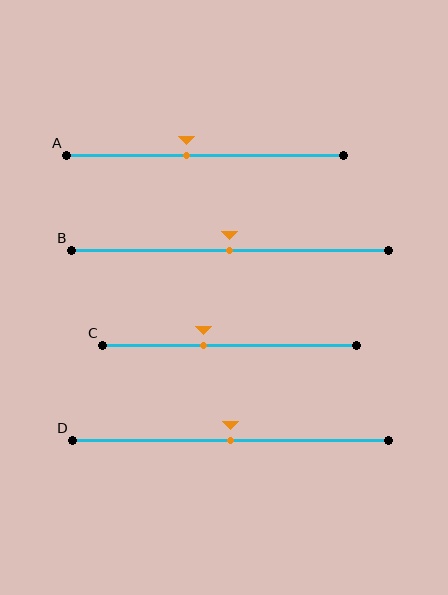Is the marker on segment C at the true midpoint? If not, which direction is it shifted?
No, the marker on segment C is shifted to the left by about 10% of the segment length.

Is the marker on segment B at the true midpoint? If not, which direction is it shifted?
Yes, the marker on segment B is at the true midpoint.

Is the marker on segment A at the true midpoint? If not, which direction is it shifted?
No, the marker on segment A is shifted to the left by about 7% of the segment length.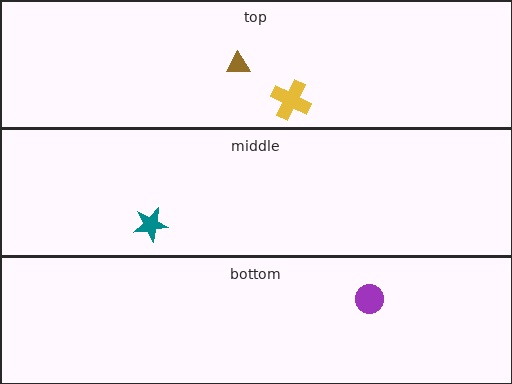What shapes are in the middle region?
The teal star.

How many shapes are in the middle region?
1.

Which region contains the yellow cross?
The top region.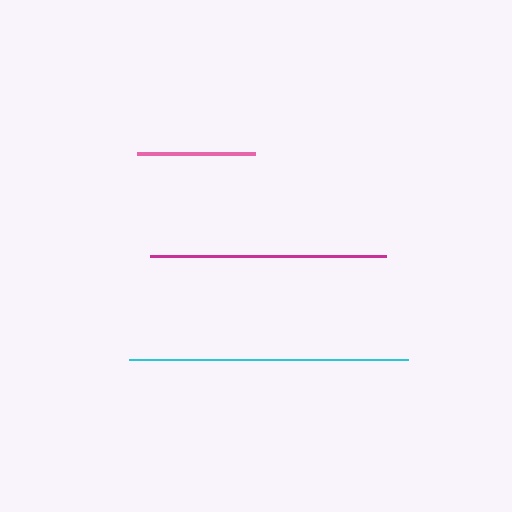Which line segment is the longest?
The cyan line is the longest at approximately 279 pixels.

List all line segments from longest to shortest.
From longest to shortest: cyan, magenta, pink.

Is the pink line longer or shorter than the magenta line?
The magenta line is longer than the pink line.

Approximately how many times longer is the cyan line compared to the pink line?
The cyan line is approximately 2.4 times the length of the pink line.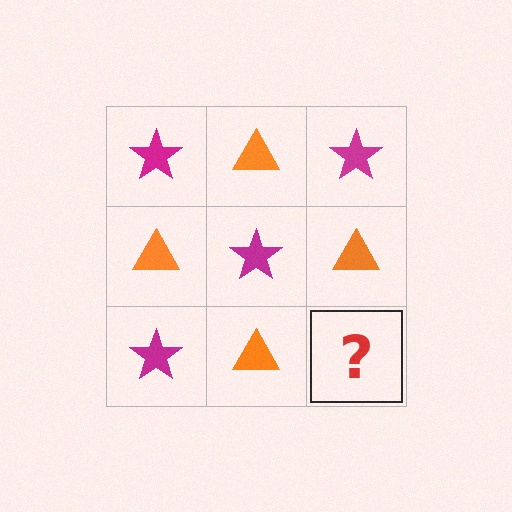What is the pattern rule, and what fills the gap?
The rule is that it alternates magenta star and orange triangle in a checkerboard pattern. The gap should be filled with a magenta star.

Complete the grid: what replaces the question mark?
The question mark should be replaced with a magenta star.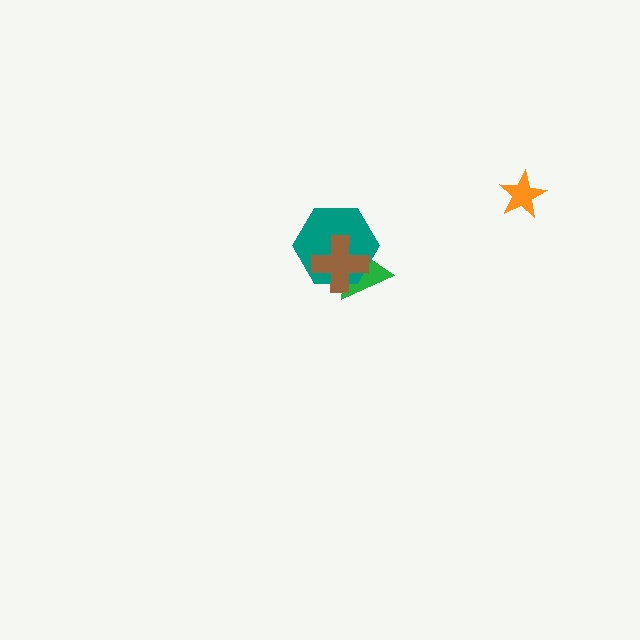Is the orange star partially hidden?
No, no other shape covers it.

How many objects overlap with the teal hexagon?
2 objects overlap with the teal hexagon.